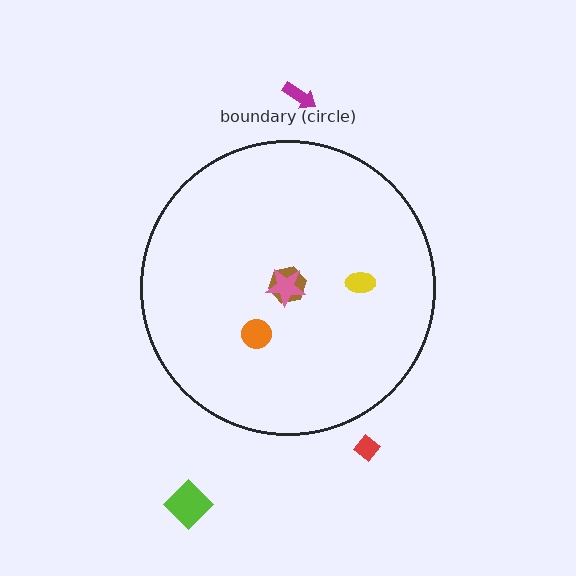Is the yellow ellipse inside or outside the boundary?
Inside.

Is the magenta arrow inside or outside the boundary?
Outside.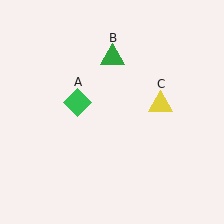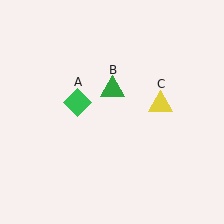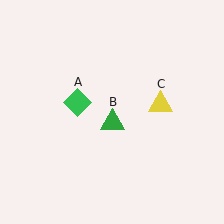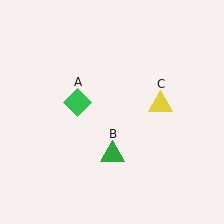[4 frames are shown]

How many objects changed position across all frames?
1 object changed position: green triangle (object B).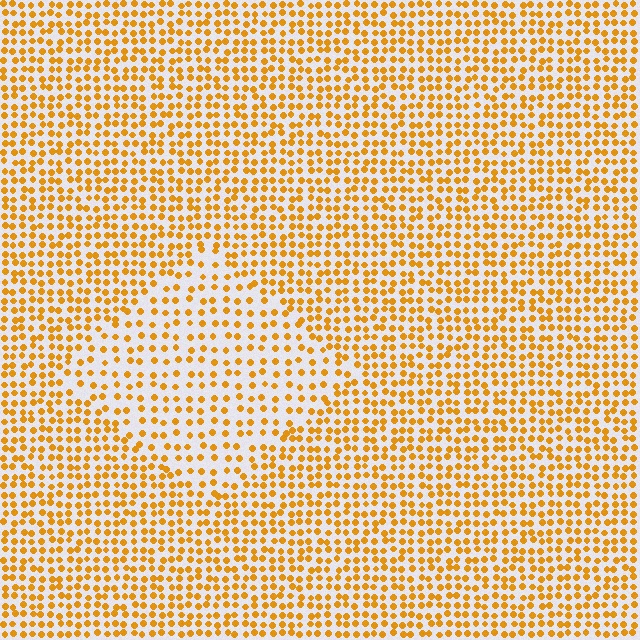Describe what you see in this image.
The image contains small orange elements arranged at two different densities. A diamond-shaped region is visible where the elements are less densely packed than the surrounding area.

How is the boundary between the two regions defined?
The boundary is defined by a change in element density (approximately 1.8x ratio). All elements are the same color, size, and shape.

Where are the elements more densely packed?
The elements are more densely packed outside the diamond boundary.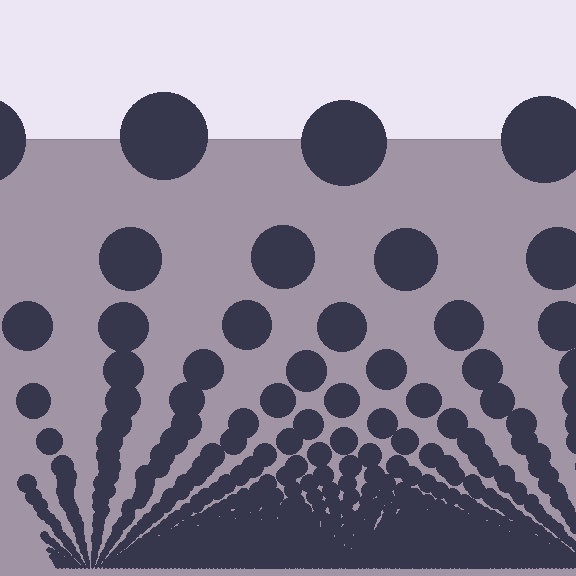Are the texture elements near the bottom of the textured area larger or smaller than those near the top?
Smaller. The gradient is inverted — elements near the bottom are smaller and denser.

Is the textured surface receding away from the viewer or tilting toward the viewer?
The surface appears to tilt toward the viewer. Texture elements get larger and sparser toward the top.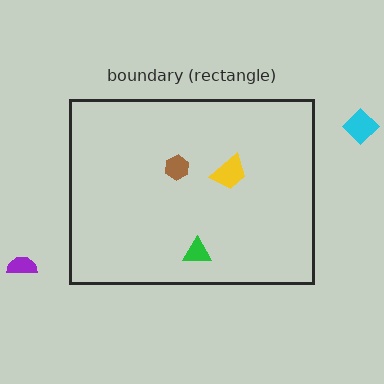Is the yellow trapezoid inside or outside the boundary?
Inside.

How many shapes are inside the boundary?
3 inside, 2 outside.